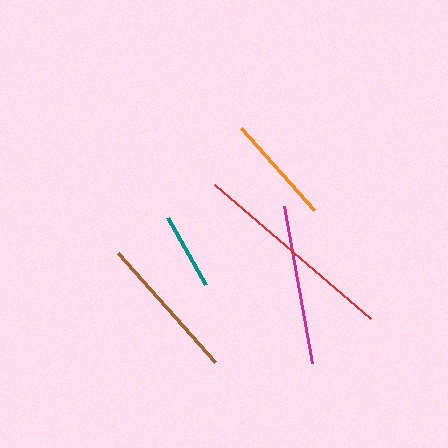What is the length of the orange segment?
The orange segment is approximately 110 pixels long.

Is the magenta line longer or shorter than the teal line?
The magenta line is longer than the teal line.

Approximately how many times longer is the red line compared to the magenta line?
The red line is approximately 1.3 times the length of the magenta line.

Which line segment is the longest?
The red line is the longest at approximately 206 pixels.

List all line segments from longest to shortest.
From longest to shortest: red, magenta, brown, orange, teal.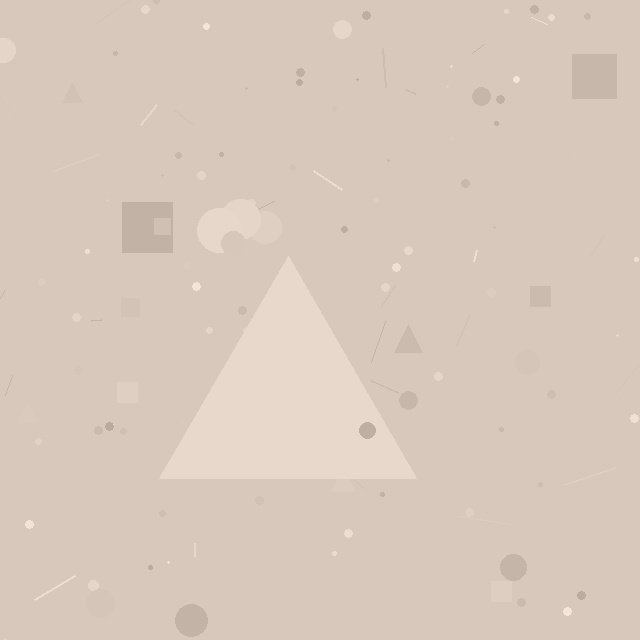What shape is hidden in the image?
A triangle is hidden in the image.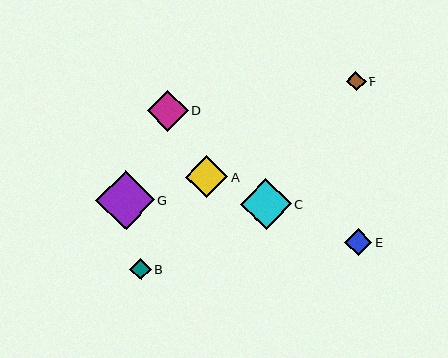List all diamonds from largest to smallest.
From largest to smallest: G, C, A, D, E, B, F.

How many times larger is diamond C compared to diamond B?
Diamond C is approximately 2.4 times the size of diamond B.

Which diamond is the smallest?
Diamond F is the smallest with a size of approximately 19 pixels.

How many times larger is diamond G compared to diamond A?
Diamond G is approximately 1.4 times the size of diamond A.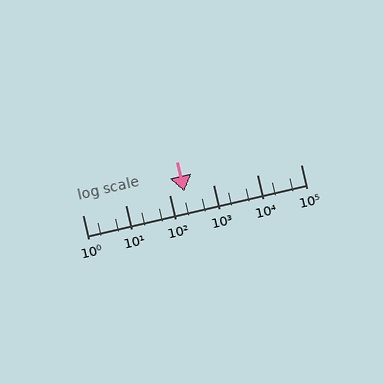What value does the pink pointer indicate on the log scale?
The pointer indicates approximately 210.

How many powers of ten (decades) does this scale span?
The scale spans 5 decades, from 1 to 100000.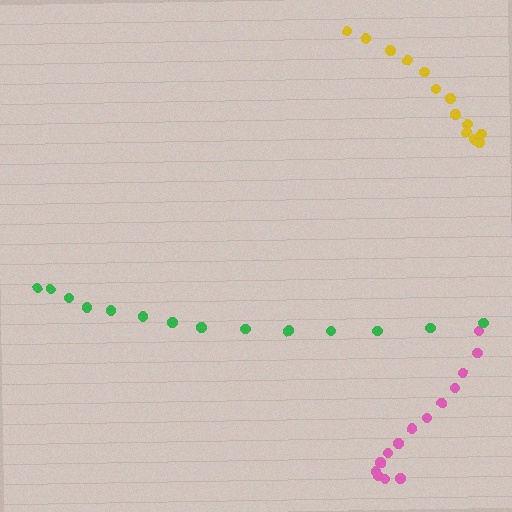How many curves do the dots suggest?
There are 3 distinct paths.